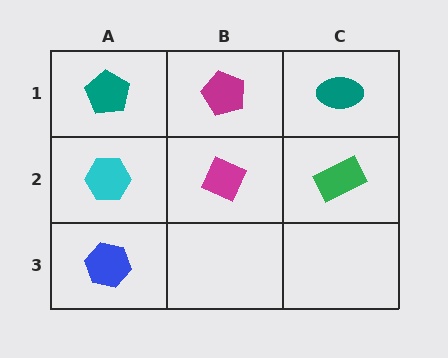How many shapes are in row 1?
3 shapes.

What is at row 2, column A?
A cyan hexagon.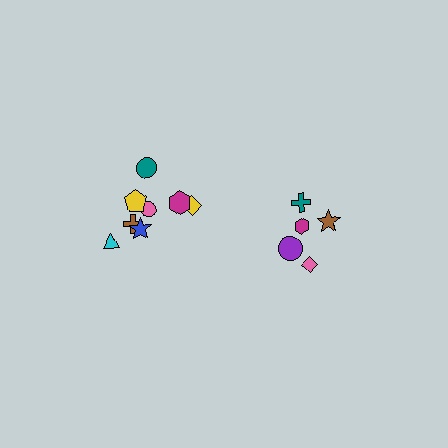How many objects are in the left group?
There are 8 objects.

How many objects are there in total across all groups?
There are 13 objects.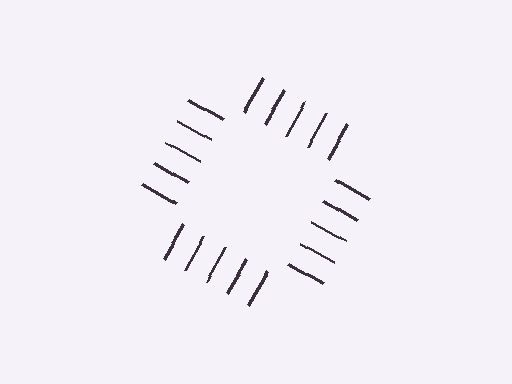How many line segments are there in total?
20 — 5 along each of the 4 edges.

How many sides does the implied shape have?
4 sides — the line-ends trace a square.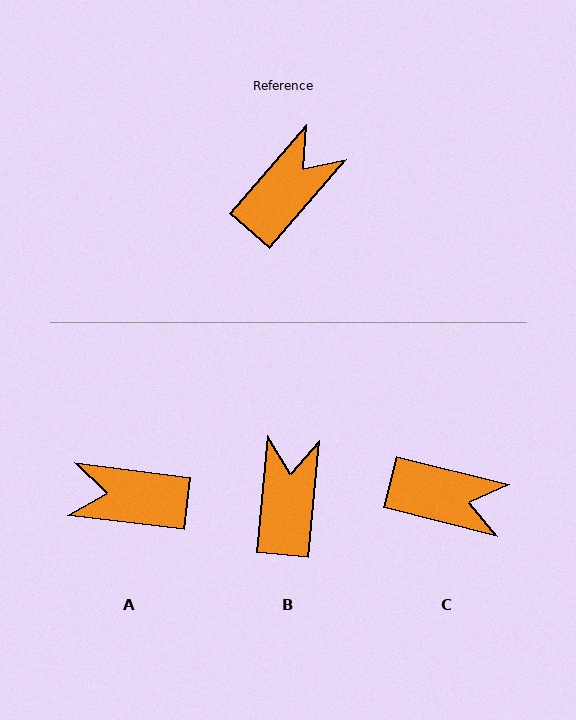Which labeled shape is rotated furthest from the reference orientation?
A, about 124 degrees away.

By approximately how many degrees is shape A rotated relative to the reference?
Approximately 124 degrees counter-clockwise.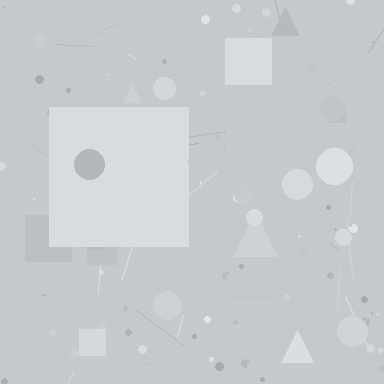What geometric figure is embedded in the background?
A square is embedded in the background.